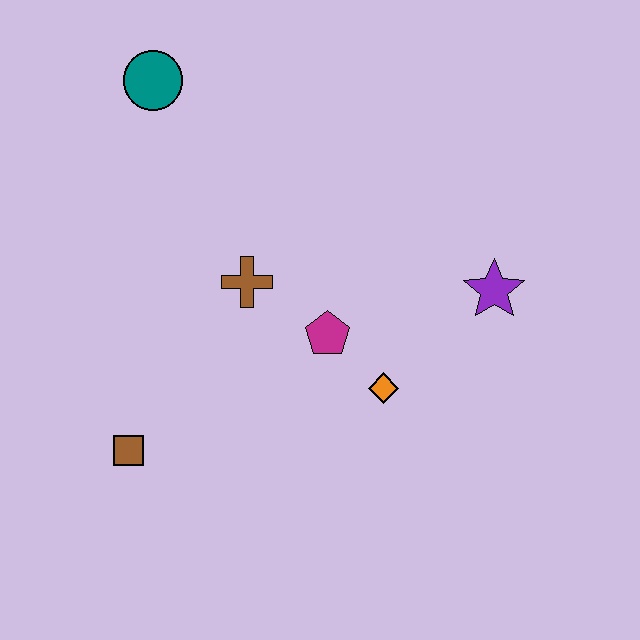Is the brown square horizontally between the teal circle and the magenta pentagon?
No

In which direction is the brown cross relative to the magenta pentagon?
The brown cross is to the left of the magenta pentagon.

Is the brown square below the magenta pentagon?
Yes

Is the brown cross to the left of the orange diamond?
Yes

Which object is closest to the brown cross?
The magenta pentagon is closest to the brown cross.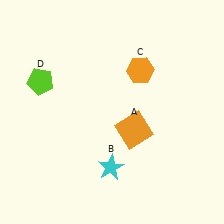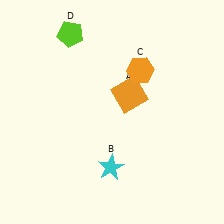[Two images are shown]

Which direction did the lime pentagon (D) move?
The lime pentagon (D) moved up.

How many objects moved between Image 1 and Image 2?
2 objects moved between the two images.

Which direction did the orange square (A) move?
The orange square (A) moved up.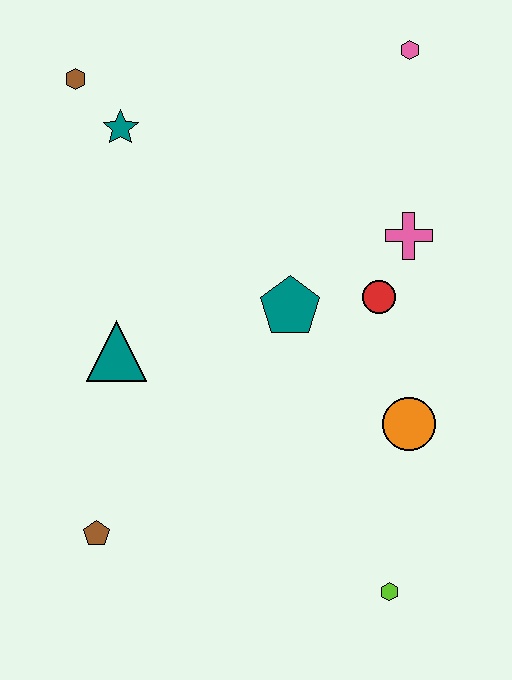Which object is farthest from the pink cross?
The brown pentagon is farthest from the pink cross.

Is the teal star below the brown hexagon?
Yes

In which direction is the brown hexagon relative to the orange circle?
The brown hexagon is above the orange circle.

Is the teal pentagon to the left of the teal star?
No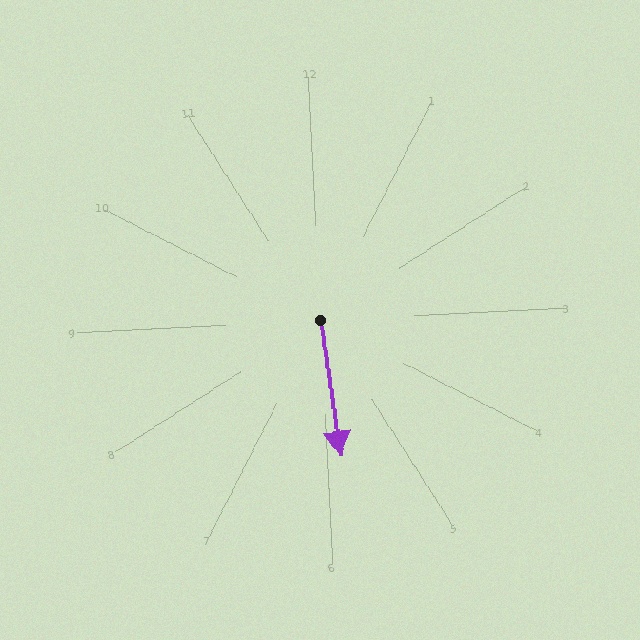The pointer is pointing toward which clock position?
Roughly 6 o'clock.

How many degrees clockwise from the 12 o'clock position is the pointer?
Approximately 174 degrees.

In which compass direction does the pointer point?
South.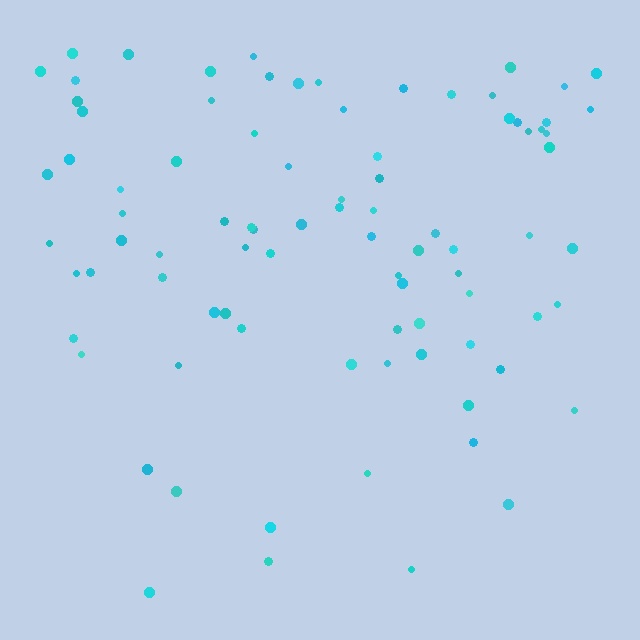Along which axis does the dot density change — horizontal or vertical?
Vertical.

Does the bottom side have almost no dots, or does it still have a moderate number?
Still a moderate number, just noticeably fewer than the top.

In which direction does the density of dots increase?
From bottom to top, with the top side densest.